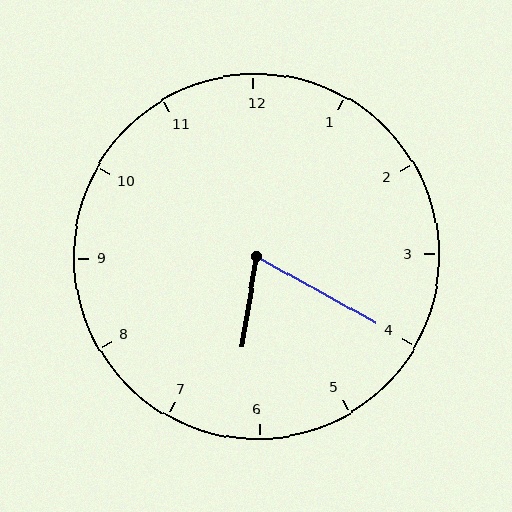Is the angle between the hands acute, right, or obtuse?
It is acute.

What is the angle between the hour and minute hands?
Approximately 70 degrees.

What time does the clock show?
6:20.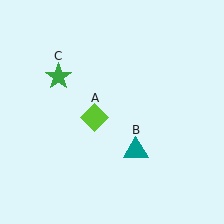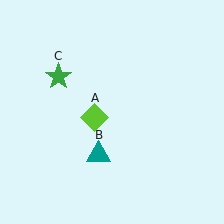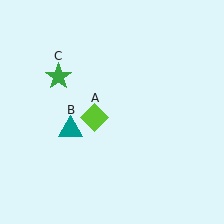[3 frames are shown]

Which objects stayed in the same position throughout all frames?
Lime diamond (object A) and green star (object C) remained stationary.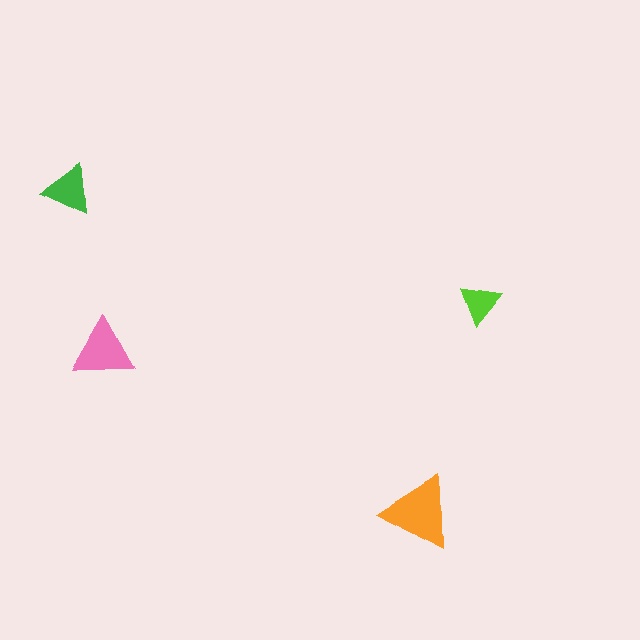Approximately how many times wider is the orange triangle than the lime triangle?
About 2 times wider.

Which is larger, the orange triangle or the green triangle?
The orange one.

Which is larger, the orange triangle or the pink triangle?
The orange one.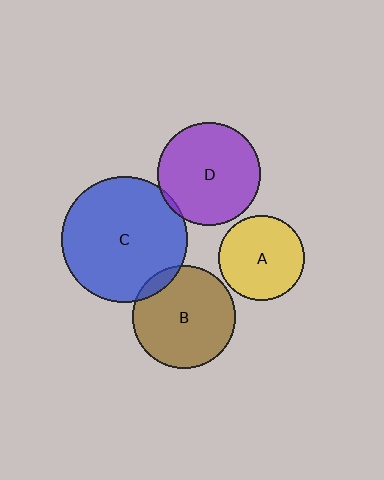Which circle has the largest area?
Circle C (blue).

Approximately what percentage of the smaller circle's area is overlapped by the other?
Approximately 10%.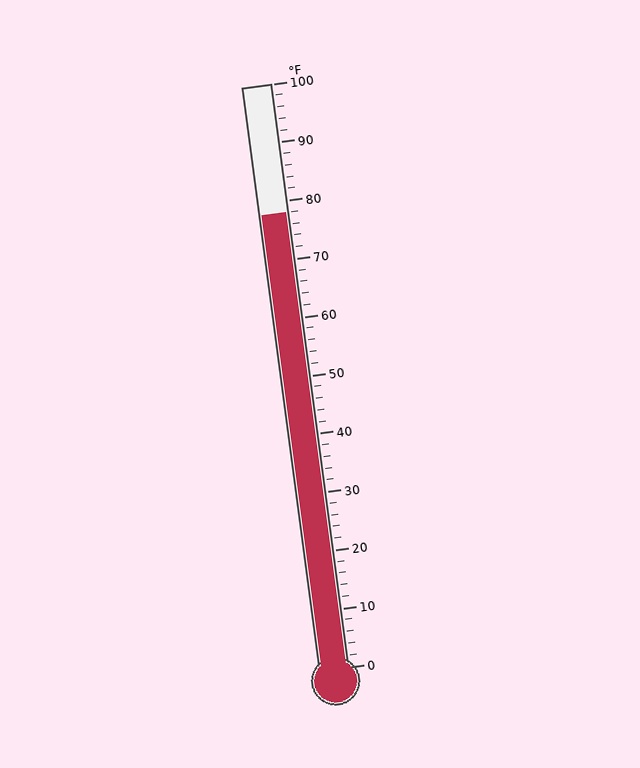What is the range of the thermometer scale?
The thermometer scale ranges from 0°F to 100°F.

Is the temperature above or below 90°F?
The temperature is below 90°F.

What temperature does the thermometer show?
The thermometer shows approximately 78°F.